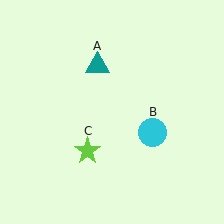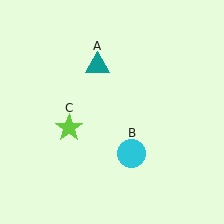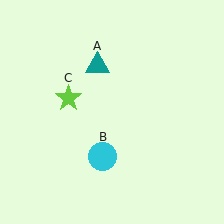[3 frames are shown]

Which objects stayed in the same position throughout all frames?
Teal triangle (object A) remained stationary.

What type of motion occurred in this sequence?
The cyan circle (object B), lime star (object C) rotated clockwise around the center of the scene.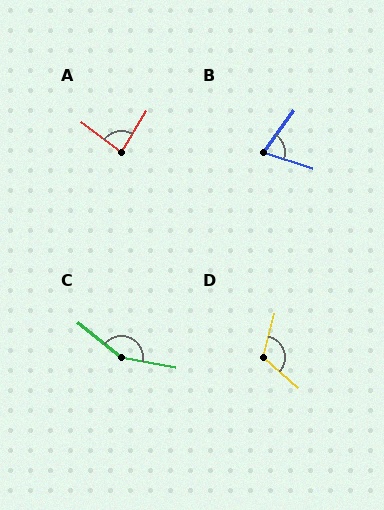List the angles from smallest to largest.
B (72°), A (85°), D (116°), C (152°).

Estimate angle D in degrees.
Approximately 116 degrees.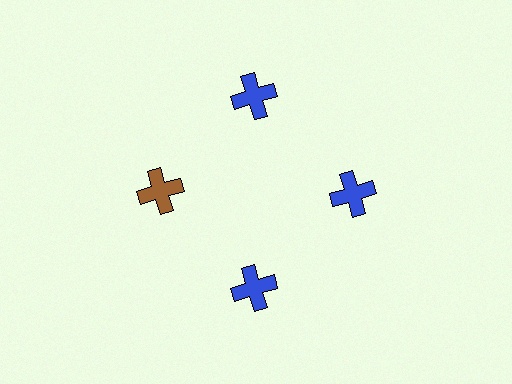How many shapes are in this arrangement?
There are 4 shapes arranged in a ring pattern.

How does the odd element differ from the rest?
It has a different color: brown instead of blue.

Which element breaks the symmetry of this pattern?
The brown cross at roughly the 9 o'clock position breaks the symmetry. All other shapes are blue crosses.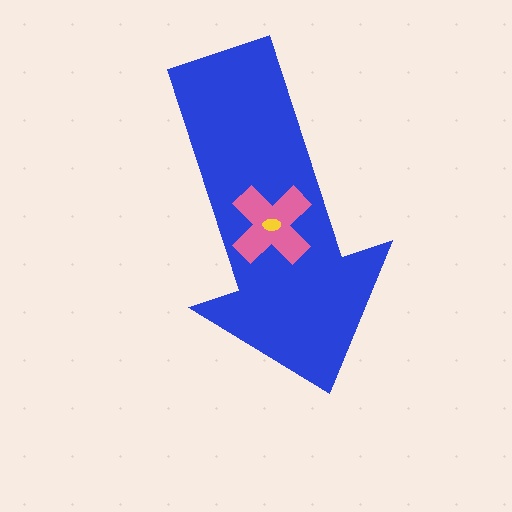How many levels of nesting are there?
3.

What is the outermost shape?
The blue arrow.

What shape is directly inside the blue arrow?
The pink cross.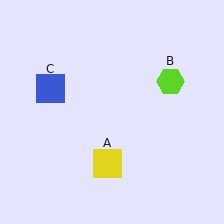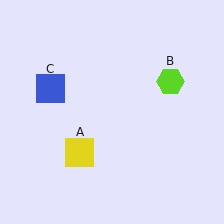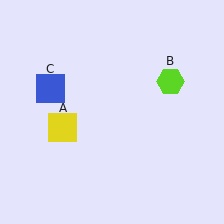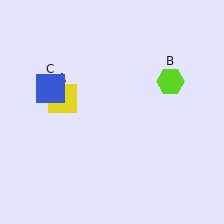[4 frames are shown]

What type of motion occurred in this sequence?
The yellow square (object A) rotated clockwise around the center of the scene.